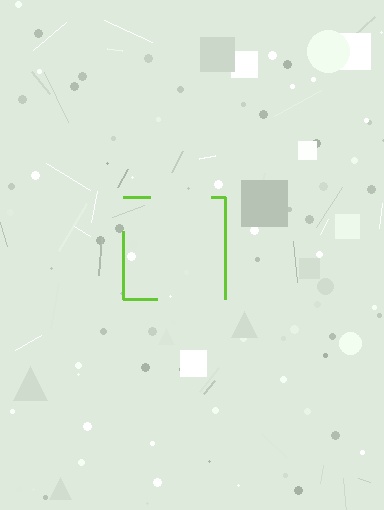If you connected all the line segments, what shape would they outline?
They would outline a square.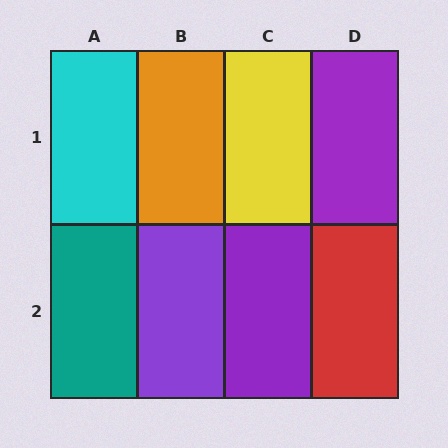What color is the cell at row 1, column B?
Orange.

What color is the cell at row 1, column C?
Yellow.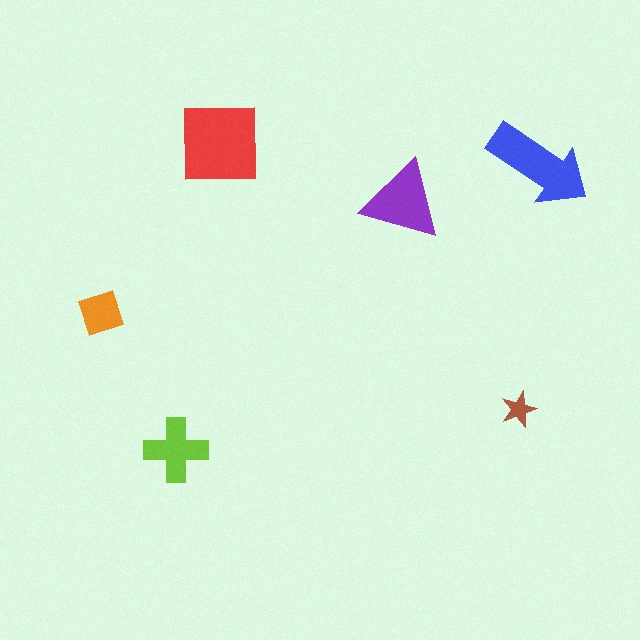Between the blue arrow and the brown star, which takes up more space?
The blue arrow.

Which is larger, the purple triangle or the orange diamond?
The purple triangle.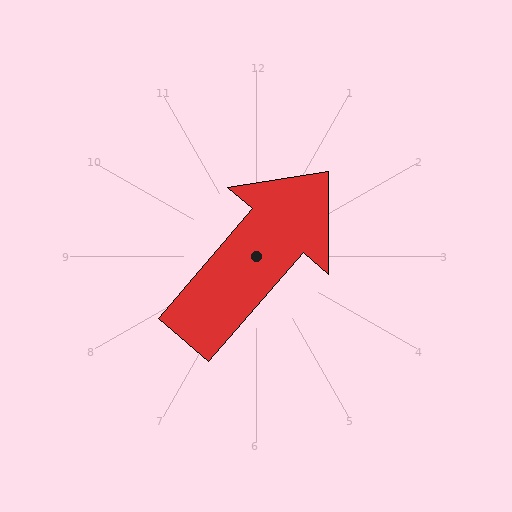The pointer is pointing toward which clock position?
Roughly 1 o'clock.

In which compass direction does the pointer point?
Northeast.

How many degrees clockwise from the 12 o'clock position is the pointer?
Approximately 41 degrees.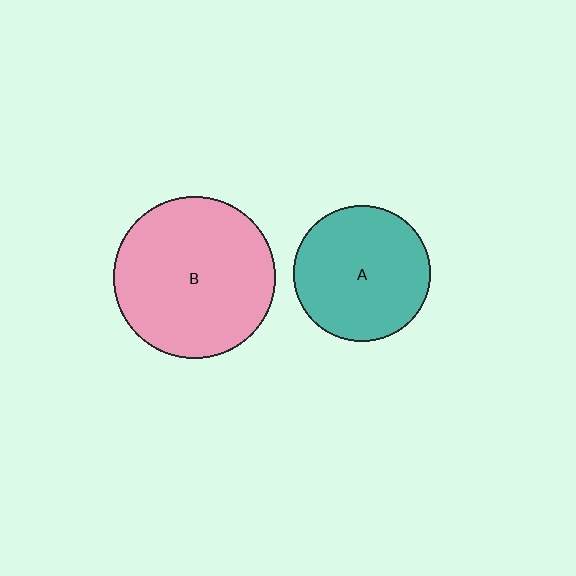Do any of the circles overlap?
No, none of the circles overlap.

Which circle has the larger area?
Circle B (pink).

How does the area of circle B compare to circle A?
Approximately 1.4 times.